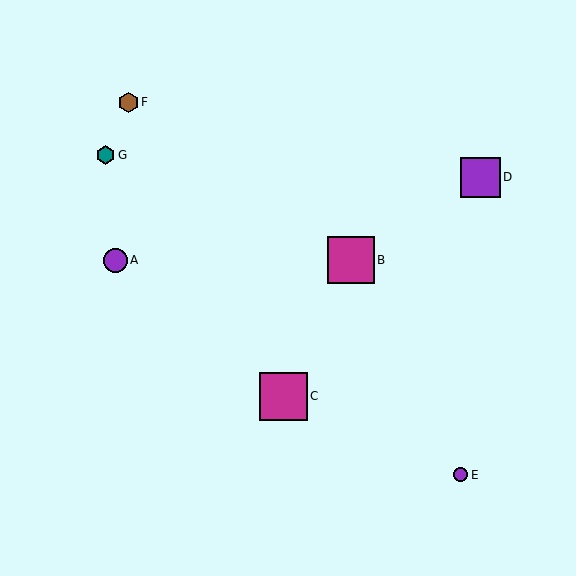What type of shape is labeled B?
Shape B is a magenta square.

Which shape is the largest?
The magenta square (labeled C) is the largest.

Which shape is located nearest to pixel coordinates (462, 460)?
The purple circle (labeled E) at (461, 475) is nearest to that location.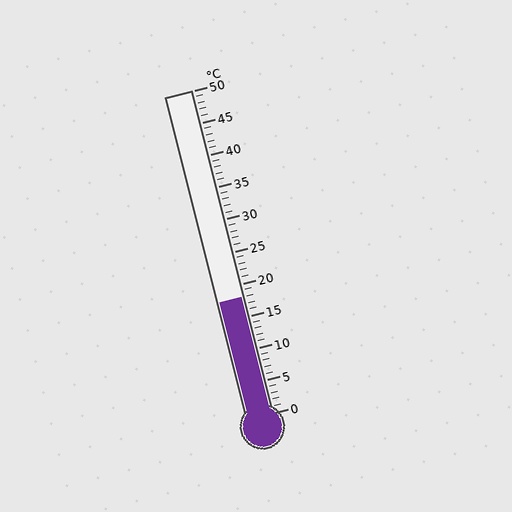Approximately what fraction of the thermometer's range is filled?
The thermometer is filled to approximately 35% of its range.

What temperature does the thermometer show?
The thermometer shows approximately 18°C.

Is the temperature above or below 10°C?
The temperature is above 10°C.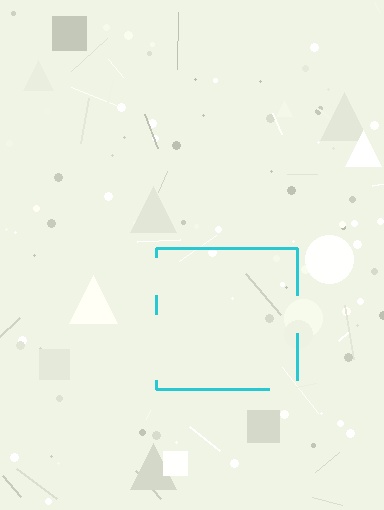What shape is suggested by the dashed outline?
The dashed outline suggests a square.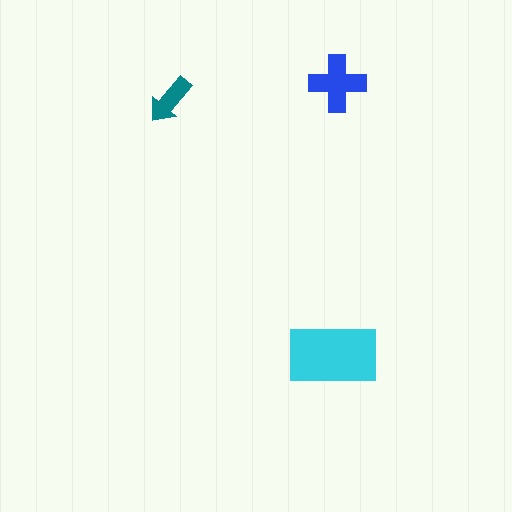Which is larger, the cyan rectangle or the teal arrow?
The cyan rectangle.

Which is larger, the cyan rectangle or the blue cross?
The cyan rectangle.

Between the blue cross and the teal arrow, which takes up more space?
The blue cross.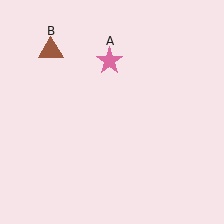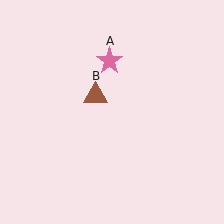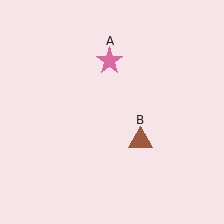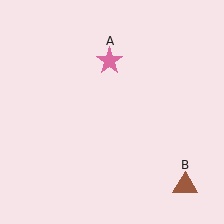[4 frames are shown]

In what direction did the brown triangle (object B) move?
The brown triangle (object B) moved down and to the right.